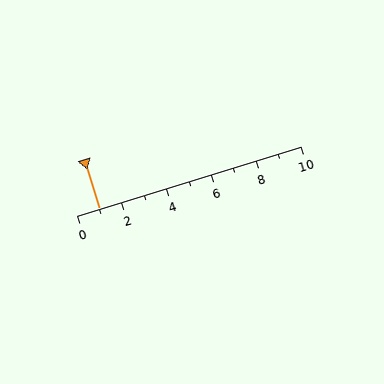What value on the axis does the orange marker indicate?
The marker indicates approximately 1.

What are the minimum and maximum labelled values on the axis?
The axis runs from 0 to 10.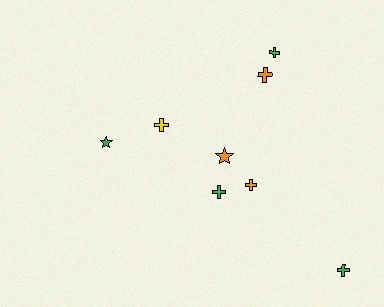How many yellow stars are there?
There are no yellow stars.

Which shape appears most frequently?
Cross, with 6 objects.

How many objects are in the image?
There are 8 objects.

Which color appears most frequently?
Green, with 4 objects.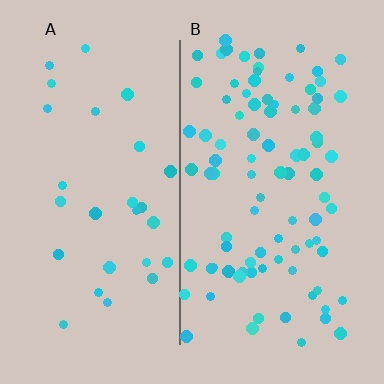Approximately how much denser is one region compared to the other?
Approximately 3.1× — region B over region A.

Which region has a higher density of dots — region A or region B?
B (the right).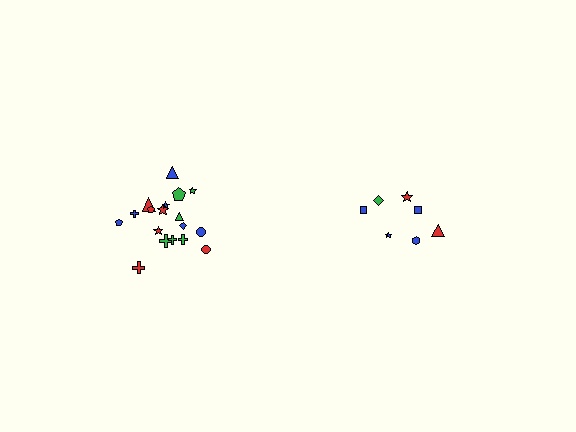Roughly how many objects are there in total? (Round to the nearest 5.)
Roughly 25 objects in total.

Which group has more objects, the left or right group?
The left group.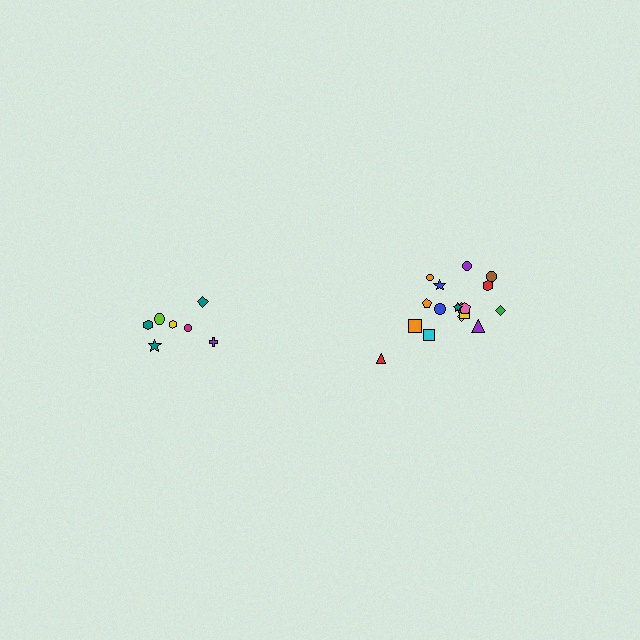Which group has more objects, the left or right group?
The right group.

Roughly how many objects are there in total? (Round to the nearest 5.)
Roughly 25 objects in total.